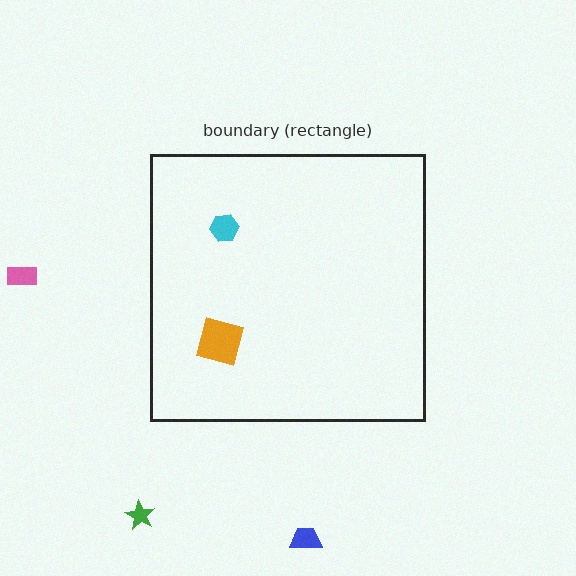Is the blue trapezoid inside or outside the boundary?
Outside.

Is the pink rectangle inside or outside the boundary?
Outside.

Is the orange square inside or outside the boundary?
Inside.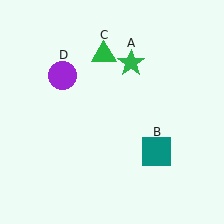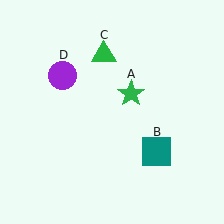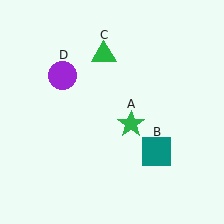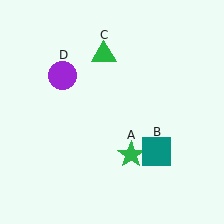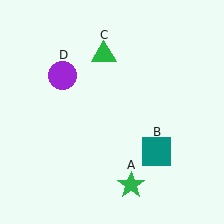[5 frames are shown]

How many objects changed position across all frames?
1 object changed position: green star (object A).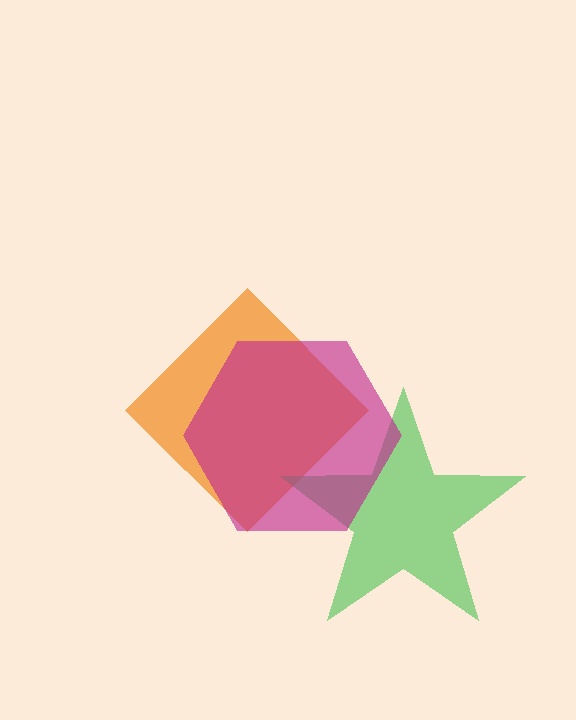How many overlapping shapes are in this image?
There are 3 overlapping shapes in the image.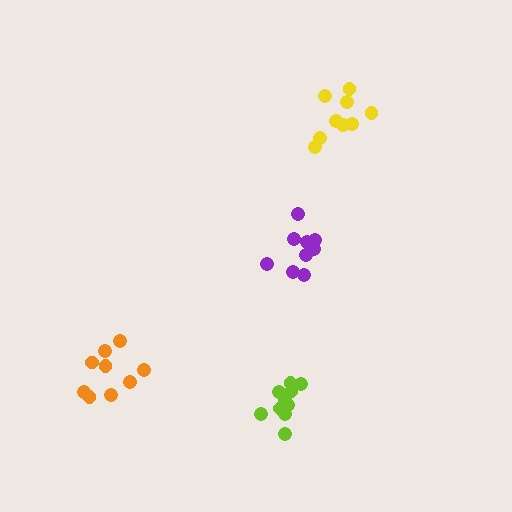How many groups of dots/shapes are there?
There are 4 groups.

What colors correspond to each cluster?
The clusters are colored: purple, orange, yellow, lime.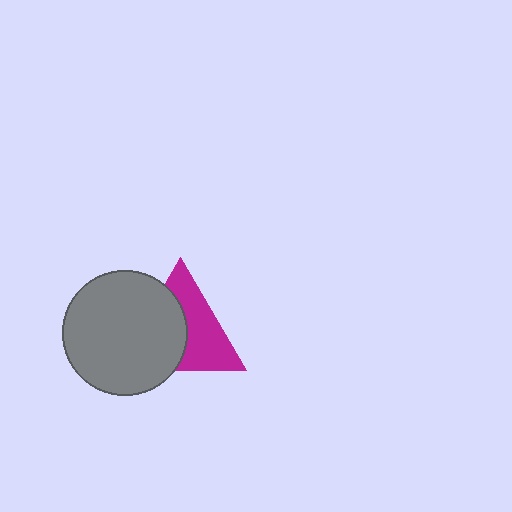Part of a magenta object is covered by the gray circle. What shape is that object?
It is a triangle.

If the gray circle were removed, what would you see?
You would see the complete magenta triangle.